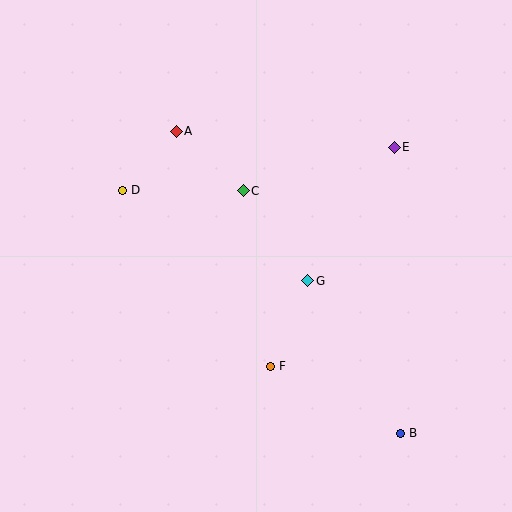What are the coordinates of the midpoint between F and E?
The midpoint between F and E is at (332, 257).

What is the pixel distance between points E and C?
The distance between E and C is 157 pixels.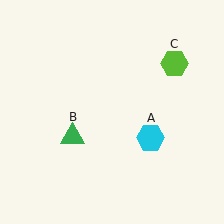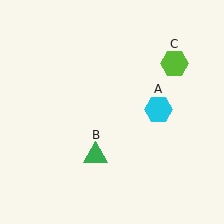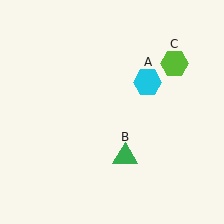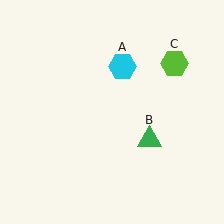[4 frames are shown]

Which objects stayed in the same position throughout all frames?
Lime hexagon (object C) remained stationary.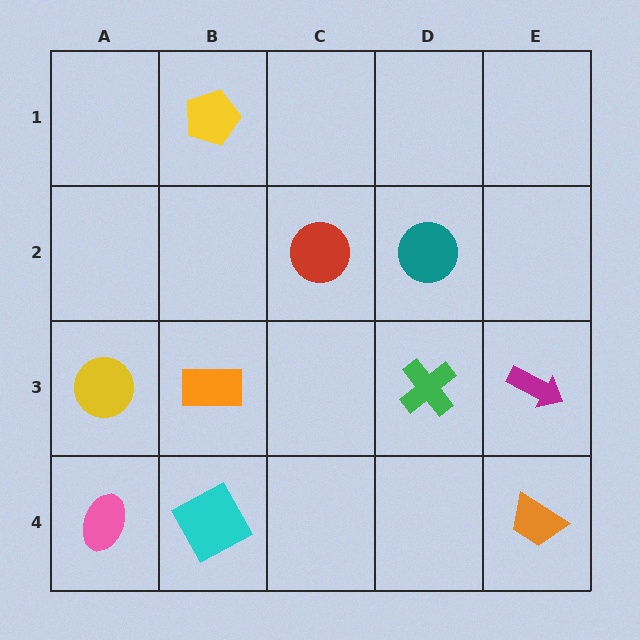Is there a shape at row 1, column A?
No, that cell is empty.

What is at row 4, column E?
An orange trapezoid.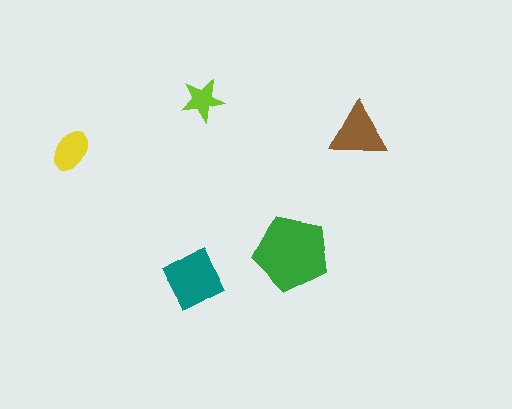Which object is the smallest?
The lime star.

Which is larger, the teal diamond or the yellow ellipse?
The teal diamond.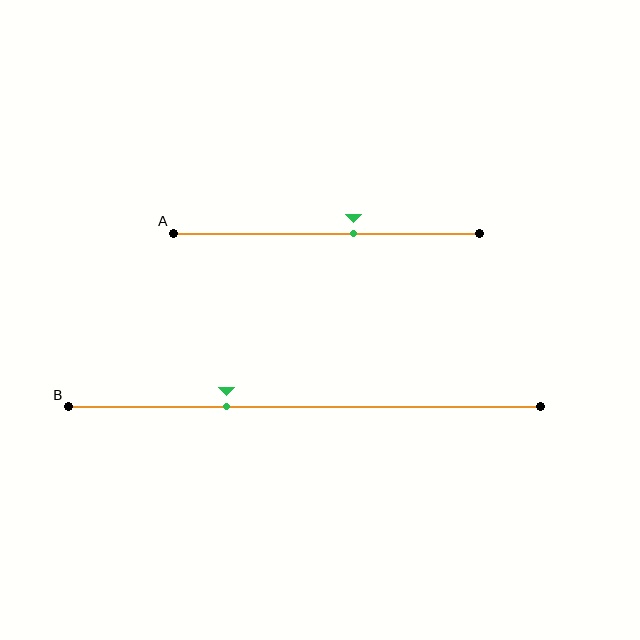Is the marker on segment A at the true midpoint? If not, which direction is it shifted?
No, the marker on segment A is shifted to the right by about 9% of the segment length.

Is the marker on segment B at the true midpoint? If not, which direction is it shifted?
No, the marker on segment B is shifted to the left by about 17% of the segment length.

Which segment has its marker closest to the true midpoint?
Segment A has its marker closest to the true midpoint.